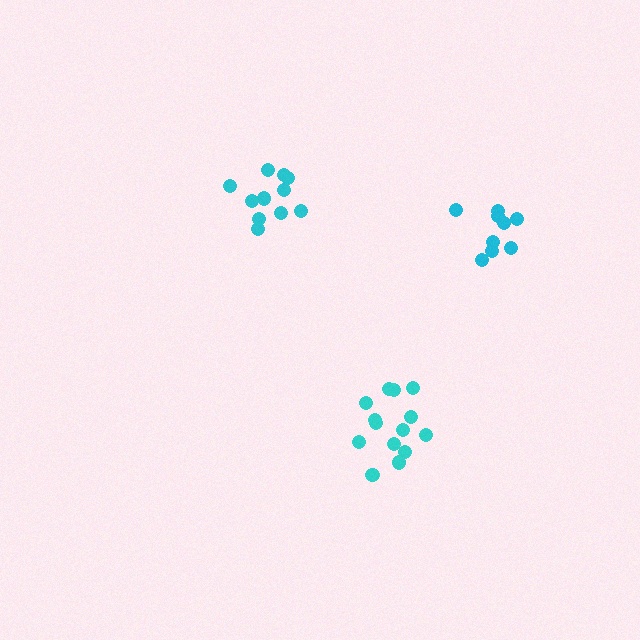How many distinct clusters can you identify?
There are 3 distinct clusters.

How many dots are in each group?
Group 1: 12 dots, Group 2: 9 dots, Group 3: 14 dots (35 total).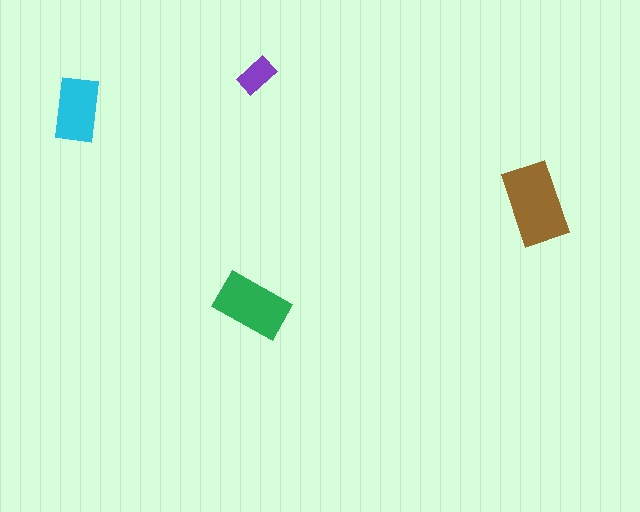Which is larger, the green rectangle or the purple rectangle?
The green one.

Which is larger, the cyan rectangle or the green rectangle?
The green one.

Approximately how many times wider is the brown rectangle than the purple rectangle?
About 2 times wider.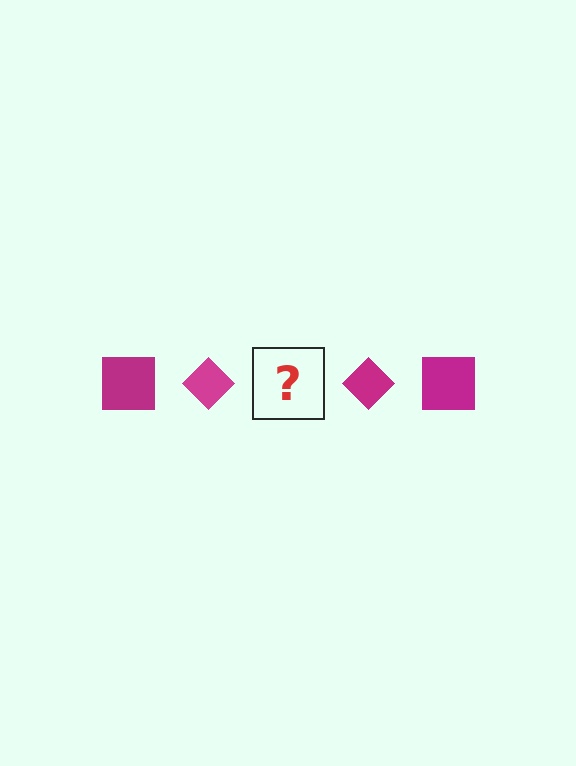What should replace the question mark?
The question mark should be replaced with a magenta square.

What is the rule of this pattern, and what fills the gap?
The rule is that the pattern cycles through square, diamond shapes in magenta. The gap should be filled with a magenta square.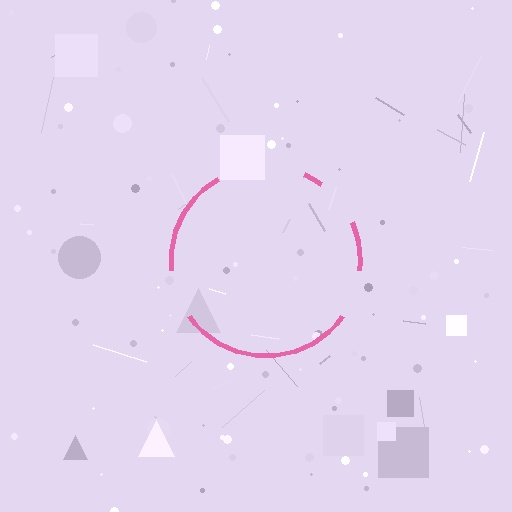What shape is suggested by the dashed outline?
The dashed outline suggests a circle.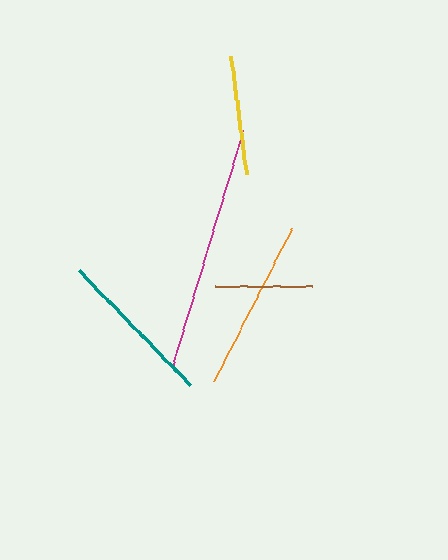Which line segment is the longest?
The magenta line is the longest at approximately 246 pixels.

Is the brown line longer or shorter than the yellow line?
The yellow line is longer than the brown line.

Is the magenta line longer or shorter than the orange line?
The magenta line is longer than the orange line.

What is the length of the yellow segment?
The yellow segment is approximately 120 pixels long.